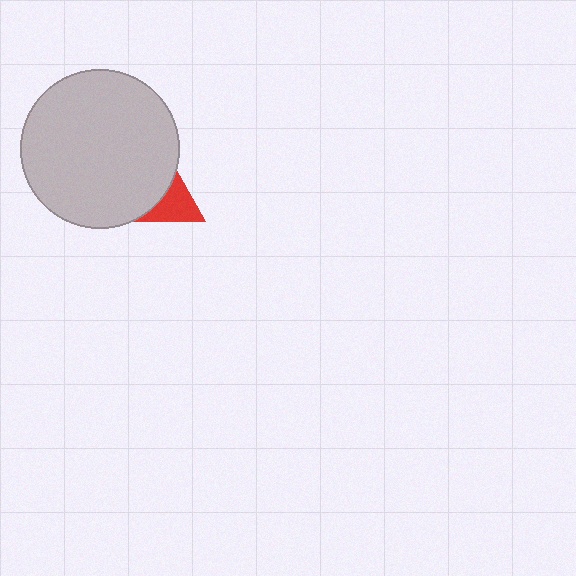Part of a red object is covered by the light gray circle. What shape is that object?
It is a triangle.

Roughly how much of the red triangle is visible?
A small part of it is visible (roughly 31%).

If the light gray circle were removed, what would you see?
You would see the complete red triangle.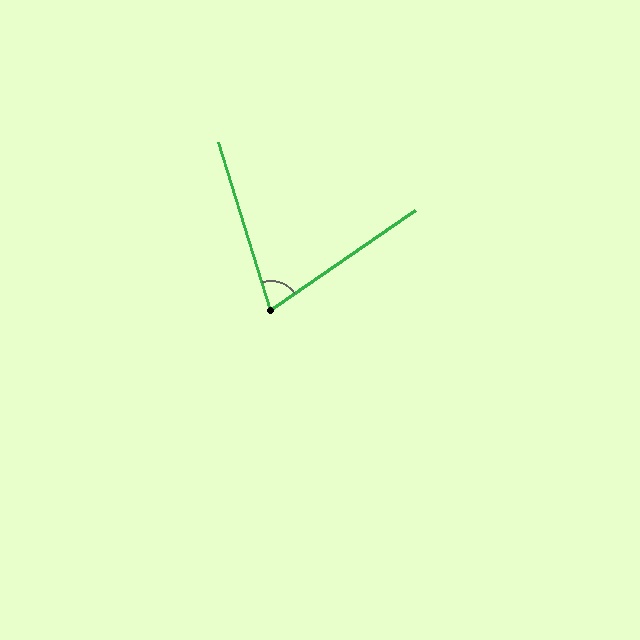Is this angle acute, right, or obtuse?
It is acute.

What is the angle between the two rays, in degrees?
Approximately 73 degrees.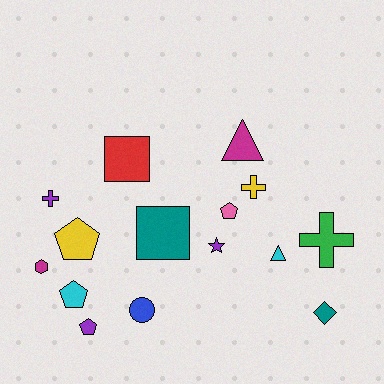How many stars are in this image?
There is 1 star.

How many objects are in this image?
There are 15 objects.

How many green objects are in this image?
There is 1 green object.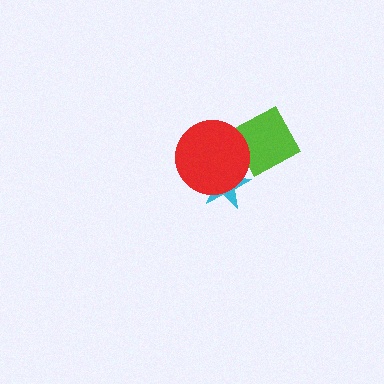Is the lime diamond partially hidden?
Yes, it is partially covered by another shape.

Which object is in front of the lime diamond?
The red circle is in front of the lime diamond.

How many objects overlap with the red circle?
2 objects overlap with the red circle.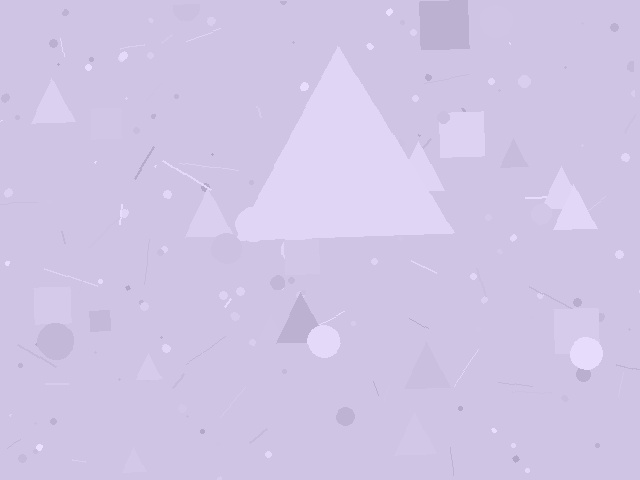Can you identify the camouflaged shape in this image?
The camouflaged shape is a triangle.